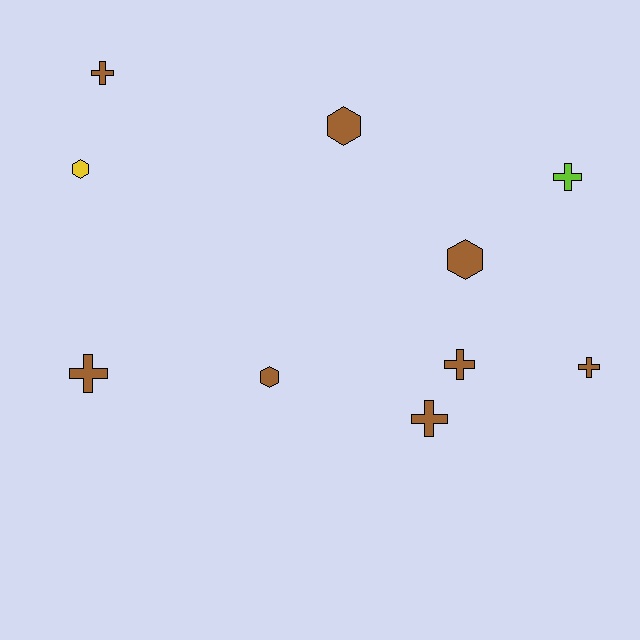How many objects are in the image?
There are 10 objects.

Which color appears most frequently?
Brown, with 8 objects.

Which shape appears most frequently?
Cross, with 6 objects.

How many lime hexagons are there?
There are no lime hexagons.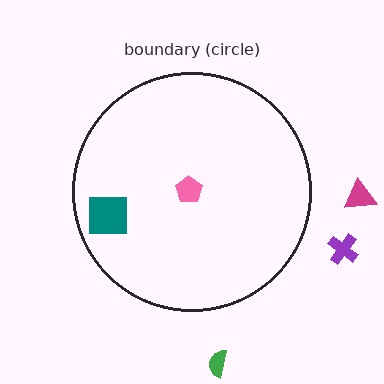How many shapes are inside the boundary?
2 inside, 3 outside.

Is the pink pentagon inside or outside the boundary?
Inside.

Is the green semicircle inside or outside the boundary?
Outside.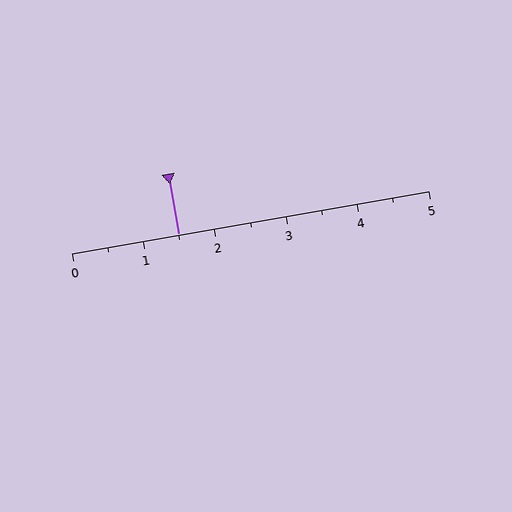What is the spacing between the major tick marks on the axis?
The major ticks are spaced 1 apart.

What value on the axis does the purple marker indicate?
The marker indicates approximately 1.5.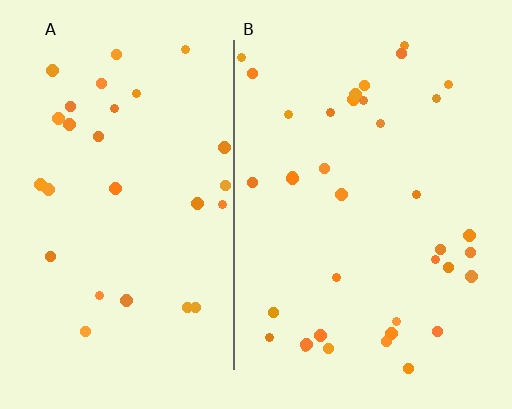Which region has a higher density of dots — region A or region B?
B (the right).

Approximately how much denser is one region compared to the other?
Approximately 1.3× — region B over region A.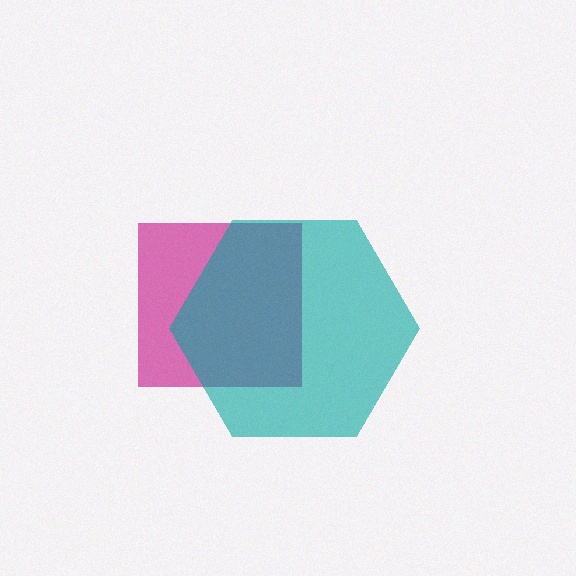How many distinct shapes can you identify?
There are 2 distinct shapes: a magenta square, a teal hexagon.